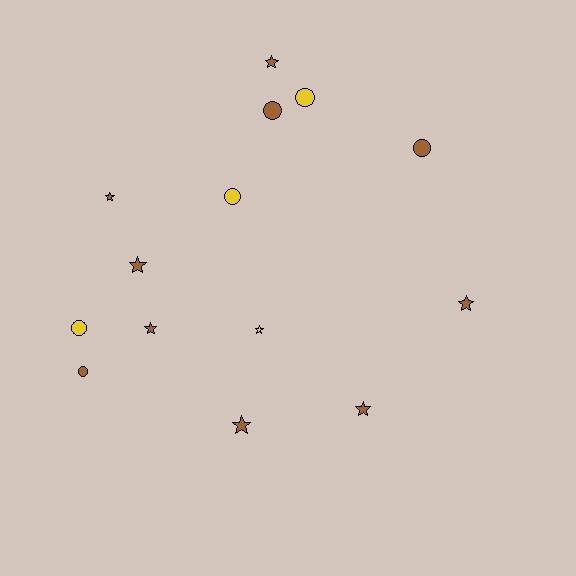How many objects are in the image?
There are 14 objects.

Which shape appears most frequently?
Star, with 8 objects.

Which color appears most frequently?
Brown, with 10 objects.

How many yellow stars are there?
There is 1 yellow star.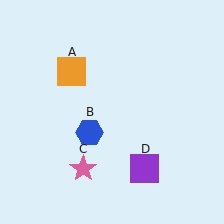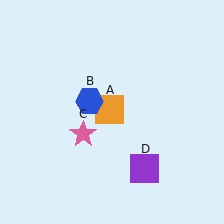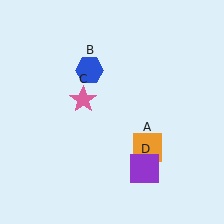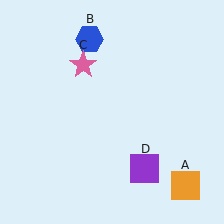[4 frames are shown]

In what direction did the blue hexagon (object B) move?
The blue hexagon (object B) moved up.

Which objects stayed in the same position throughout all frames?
Purple square (object D) remained stationary.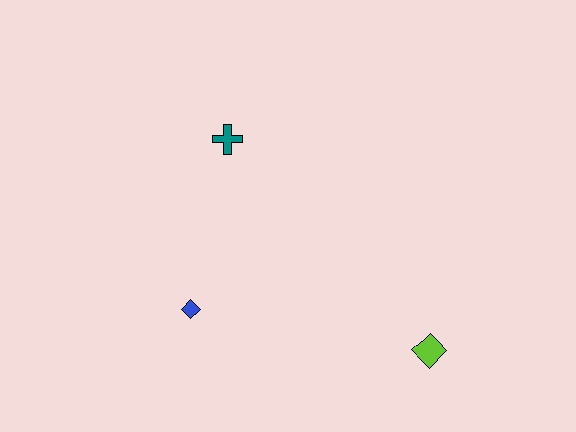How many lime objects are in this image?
There is 1 lime object.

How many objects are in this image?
There are 3 objects.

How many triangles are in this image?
There are no triangles.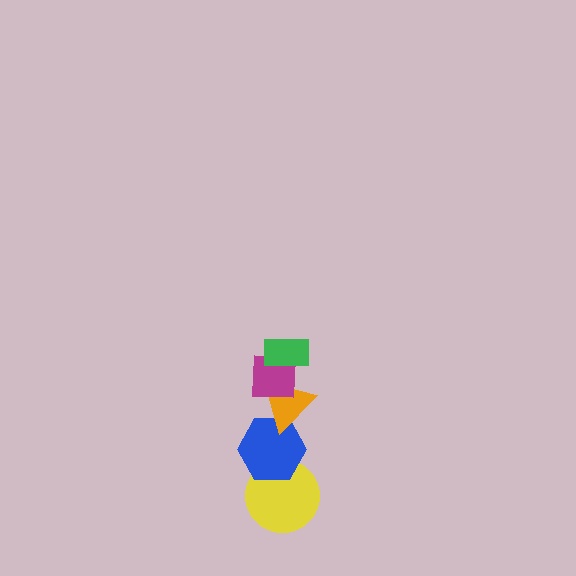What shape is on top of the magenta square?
The green rectangle is on top of the magenta square.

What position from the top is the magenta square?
The magenta square is 2nd from the top.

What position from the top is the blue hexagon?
The blue hexagon is 4th from the top.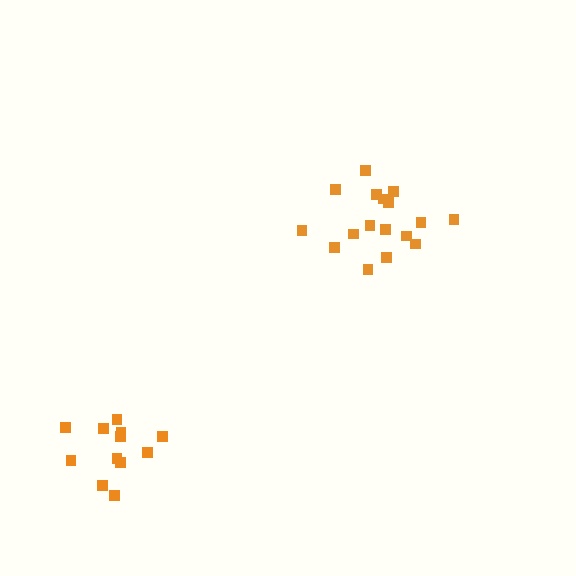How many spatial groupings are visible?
There are 2 spatial groupings.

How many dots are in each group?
Group 1: 17 dots, Group 2: 12 dots (29 total).